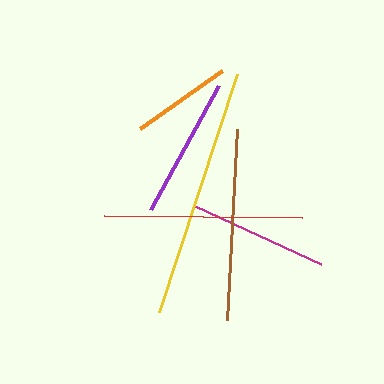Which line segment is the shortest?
The orange line is the shortest at approximately 100 pixels.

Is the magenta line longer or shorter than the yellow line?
The yellow line is longer than the magenta line.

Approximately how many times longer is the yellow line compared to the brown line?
The yellow line is approximately 1.3 times the length of the brown line.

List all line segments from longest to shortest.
From longest to shortest: yellow, red, brown, purple, magenta, orange.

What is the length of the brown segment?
The brown segment is approximately 191 pixels long.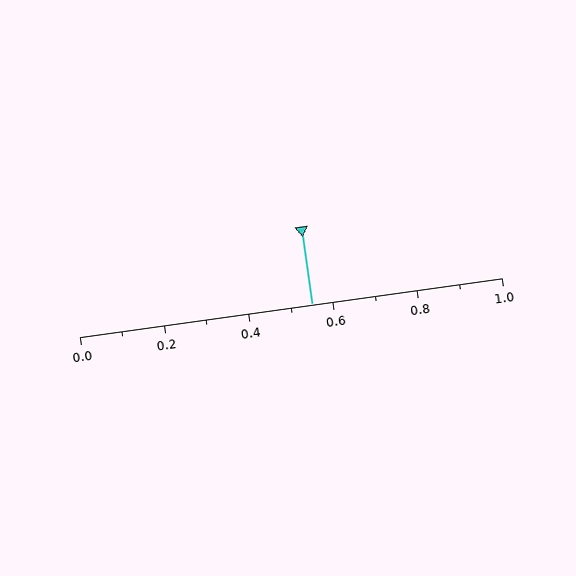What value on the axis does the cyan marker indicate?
The marker indicates approximately 0.55.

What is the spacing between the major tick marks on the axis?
The major ticks are spaced 0.2 apart.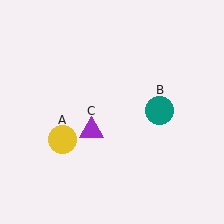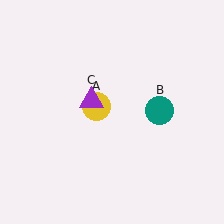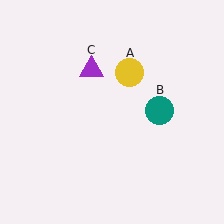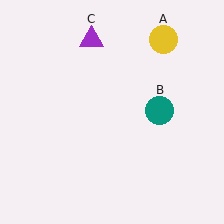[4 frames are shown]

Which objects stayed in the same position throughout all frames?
Teal circle (object B) remained stationary.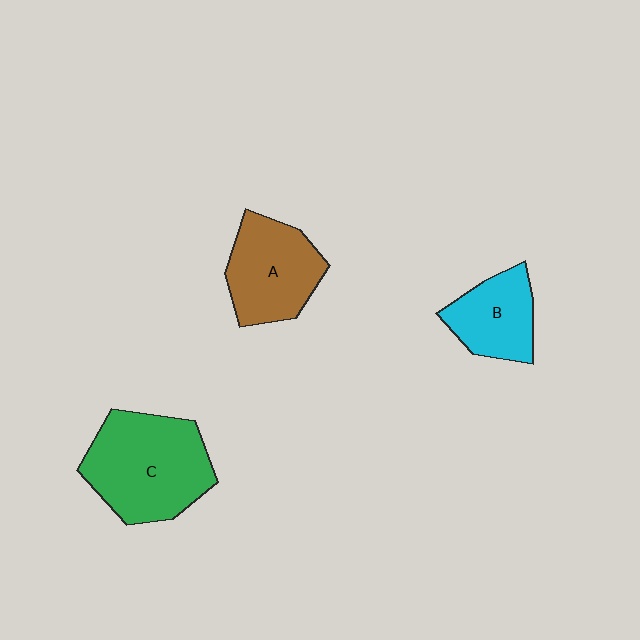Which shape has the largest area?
Shape C (green).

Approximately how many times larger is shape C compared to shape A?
Approximately 1.4 times.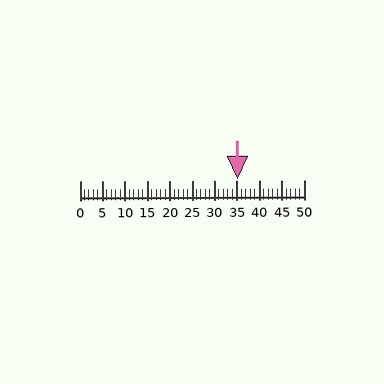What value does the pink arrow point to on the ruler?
The pink arrow points to approximately 35.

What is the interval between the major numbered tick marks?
The major tick marks are spaced 5 units apart.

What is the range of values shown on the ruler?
The ruler shows values from 0 to 50.